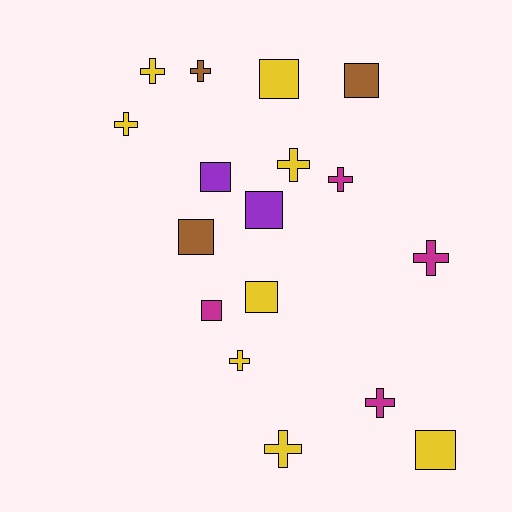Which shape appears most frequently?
Cross, with 9 objects.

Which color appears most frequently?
Yellow, with 8 objects.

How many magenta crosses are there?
There are 3 magenta crosses.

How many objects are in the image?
There are 17 objects.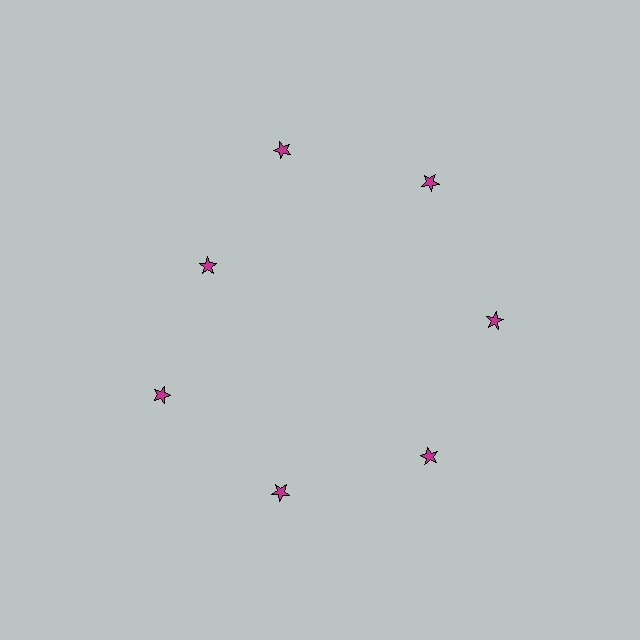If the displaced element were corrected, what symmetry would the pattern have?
It would have 7-fold rotational symmetry — the pattern would map onto itself every 51 degrees.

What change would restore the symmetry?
The symmetry would be restored by moving it outward, back onto the ring so that all 7 stars sit at equal angles and equal distance from the center.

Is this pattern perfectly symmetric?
No. The 7 magenta stars are arranged in a ring, but one element near the 10 o'clock position is pulled inward toward the center, breaking the 7-fold rotational symmetry.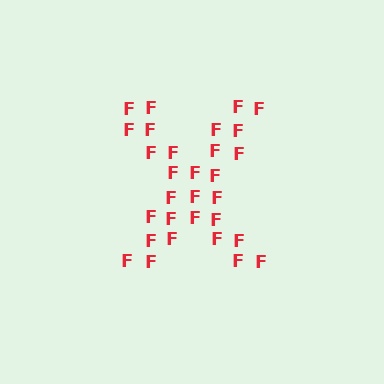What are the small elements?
The small elements are letter F's.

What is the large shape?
The large shape is the letter X.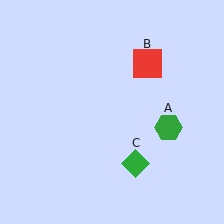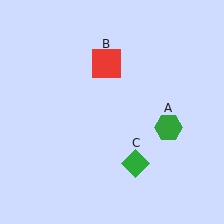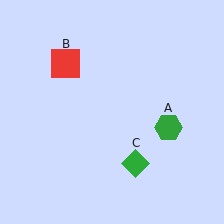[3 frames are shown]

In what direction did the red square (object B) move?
The red square (object B) moved left.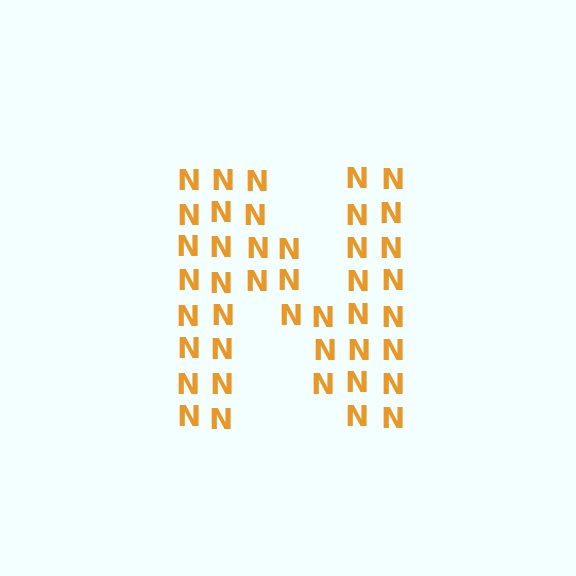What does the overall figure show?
The overall figure shows the letter N.